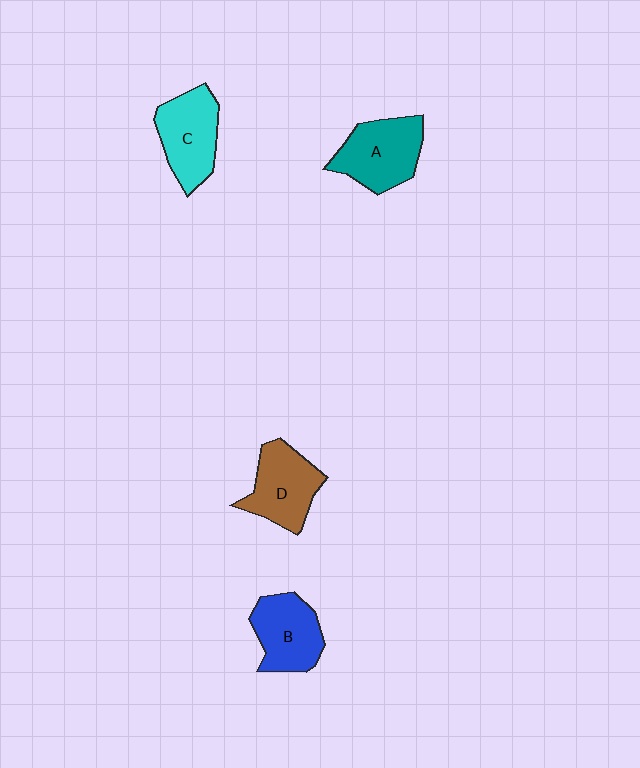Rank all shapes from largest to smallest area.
From largest to smallest: A (teal), C (cyan), D (brown), B (blue).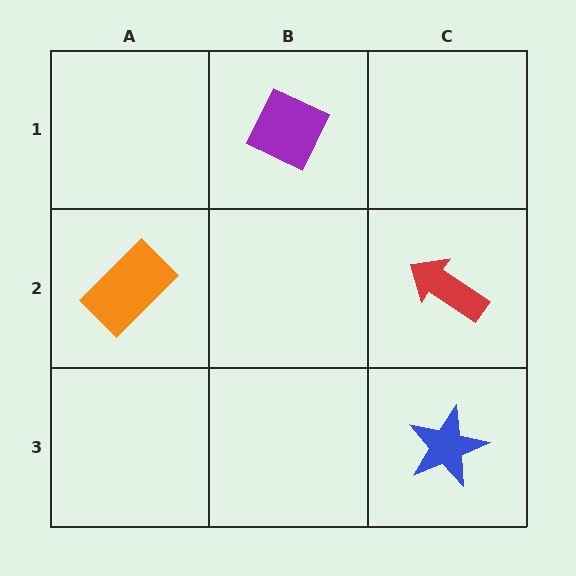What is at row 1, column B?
A purple diamond.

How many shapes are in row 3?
1 shape.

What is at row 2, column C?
A red arrow.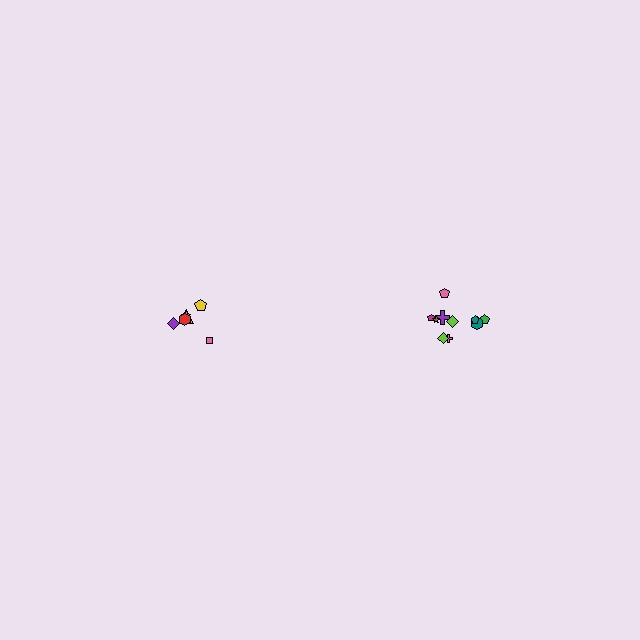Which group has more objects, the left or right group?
The right group.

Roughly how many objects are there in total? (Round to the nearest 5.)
Roughly 15 objects in total.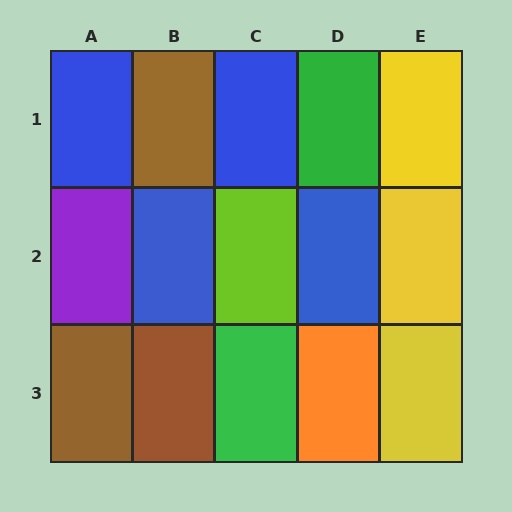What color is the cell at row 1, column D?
Green.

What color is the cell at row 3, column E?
Yellow.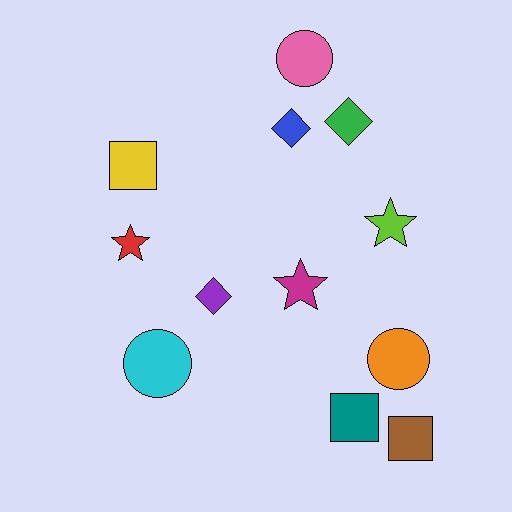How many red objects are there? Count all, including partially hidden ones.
There is 1 red object.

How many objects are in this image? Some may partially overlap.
There are 12 objects.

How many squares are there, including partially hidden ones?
There are 3 squares.